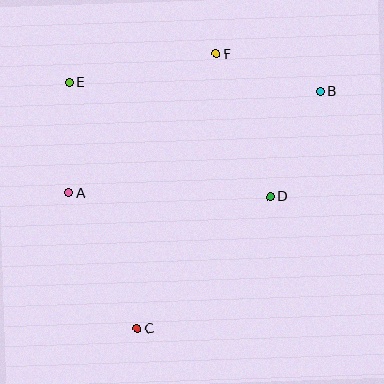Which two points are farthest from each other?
Points B and C are farthest from each other.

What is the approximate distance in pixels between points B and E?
The distance between B and E is approximately 250 pixels.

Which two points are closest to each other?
Points B and F are closest to each other.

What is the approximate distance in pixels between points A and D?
The distance between A and D is approximately 202 pixels.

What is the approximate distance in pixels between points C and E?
The distance between C and E is approximately 256 pixels.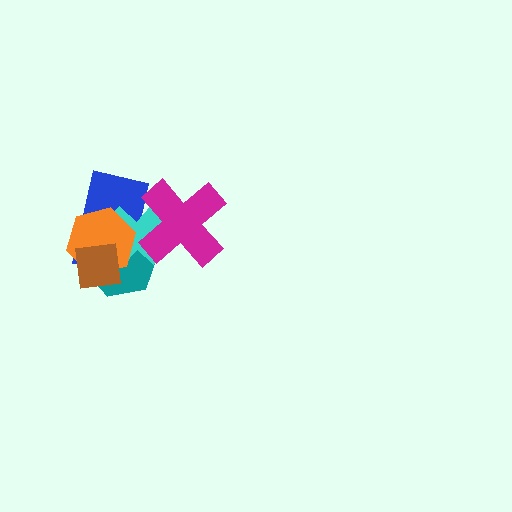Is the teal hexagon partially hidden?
Yes, it is partially covered by another shape.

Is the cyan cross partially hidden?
Yes, it is partially covered by another shape.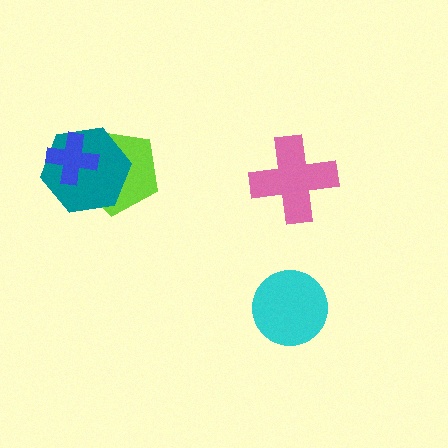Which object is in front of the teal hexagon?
The blue cross is in front of the teal hexagon.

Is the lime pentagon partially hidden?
Yes, it is partially covered by another shape.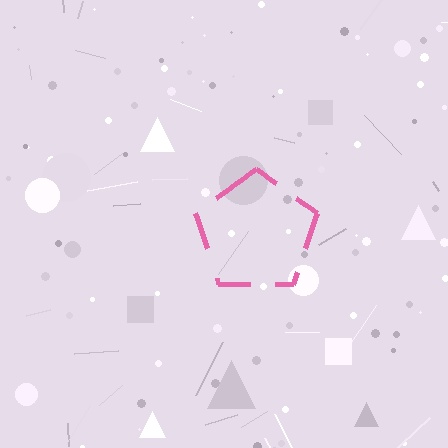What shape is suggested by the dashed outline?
The dashed outline suggests a pentagon.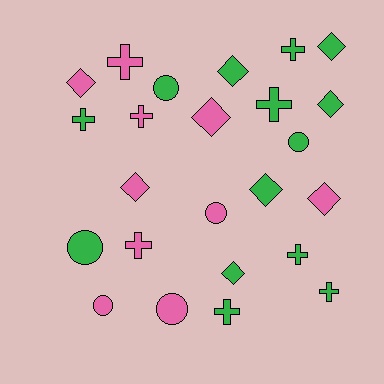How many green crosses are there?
There are 6 green crosses.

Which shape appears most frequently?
Cross, with 9 objects.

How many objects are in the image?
There are 24 objects.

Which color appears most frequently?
Green, with 14 objects.